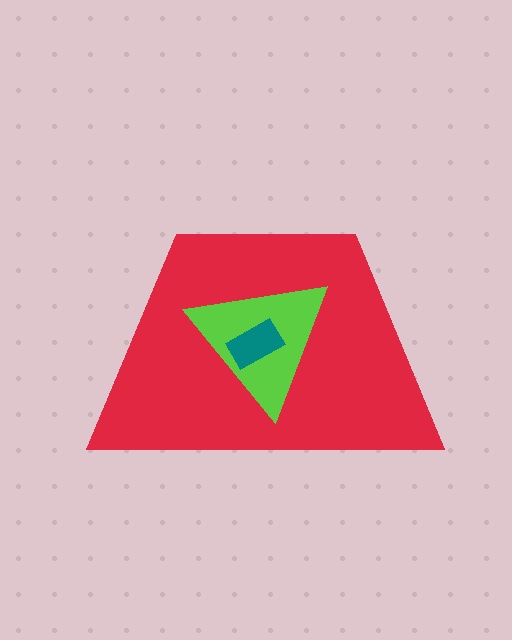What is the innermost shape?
The teal rectangle.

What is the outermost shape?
The red trapezoid.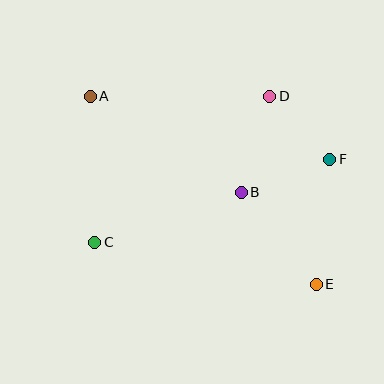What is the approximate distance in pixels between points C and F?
The distance between C and F is approximately 249 pixels.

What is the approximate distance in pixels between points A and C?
The distance between A and C is approximately 146 pixels.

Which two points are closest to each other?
Points D and F are closest to each other.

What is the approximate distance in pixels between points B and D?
The distance between B and D is approximately 100 pixels.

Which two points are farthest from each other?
Points A and E are farthest from each other.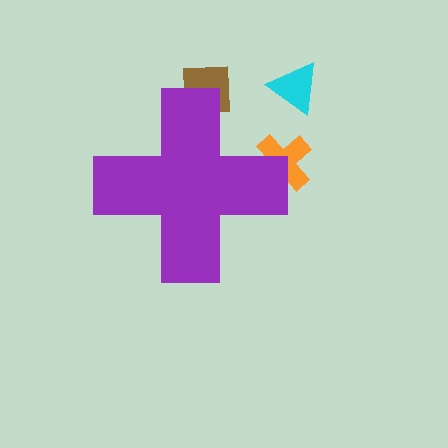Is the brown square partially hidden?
Yes, the brown square is partially hidden behind the purple cross.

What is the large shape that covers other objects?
A purple cross.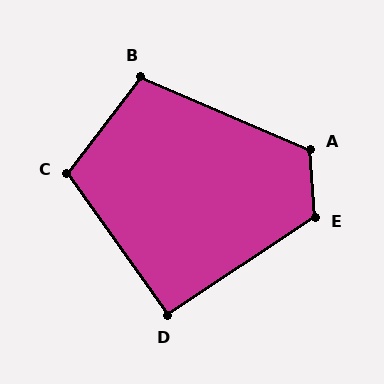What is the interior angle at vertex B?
Approximately 104 degrees (obtuse).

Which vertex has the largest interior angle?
E, at approximately 119 degrees.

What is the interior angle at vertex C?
Approximately 108 degrees (obtuse).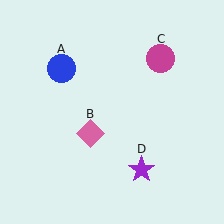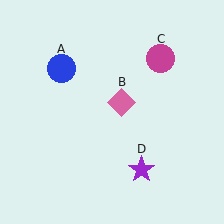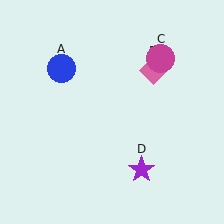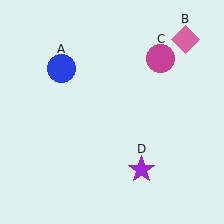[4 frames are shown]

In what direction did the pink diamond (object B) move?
The pink diamond (object B) moved up and to the right.